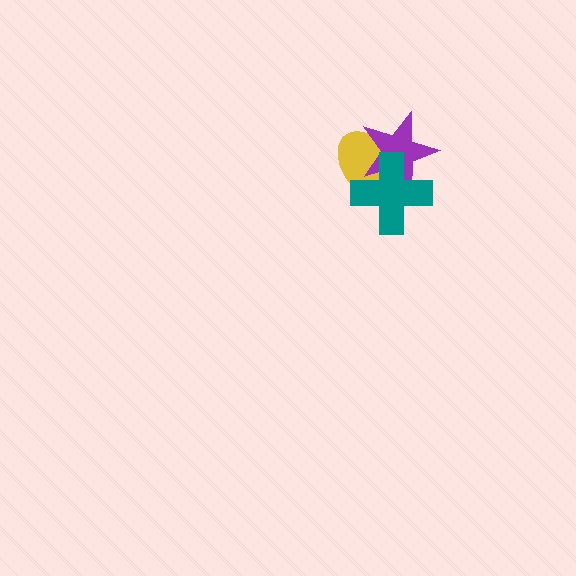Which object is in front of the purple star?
The teal cross is in front of the purple star.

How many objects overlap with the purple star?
2 objects overlap with the purple star.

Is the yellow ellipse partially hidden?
Yes, it is partially covered by another shape.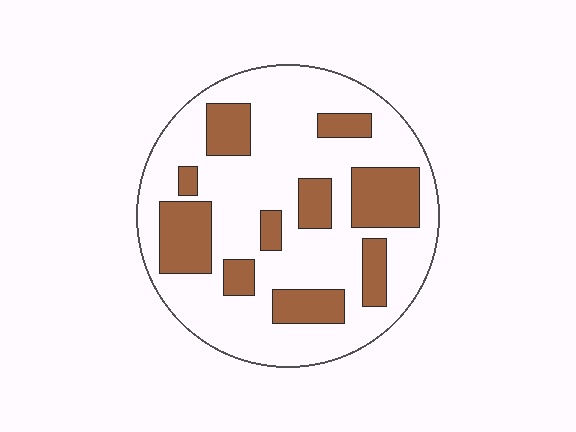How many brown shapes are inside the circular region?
10.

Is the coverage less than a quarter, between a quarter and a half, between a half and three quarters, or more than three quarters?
Between a quarter and a half.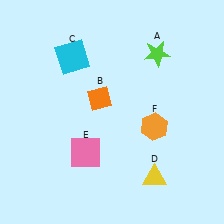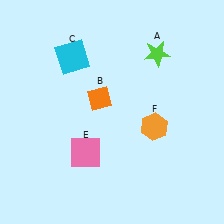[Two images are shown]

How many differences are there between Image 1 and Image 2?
There is 1 difference between the two images.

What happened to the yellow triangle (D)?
The yellow triangle (D) was removed in Image 2. It was in the bottom-right area of Image 1.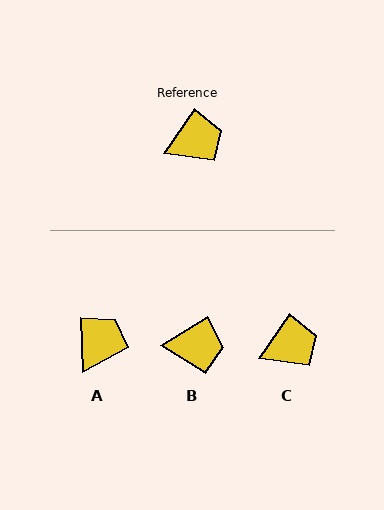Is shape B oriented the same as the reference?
No, it is off by about 23 degrees.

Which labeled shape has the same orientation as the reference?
C.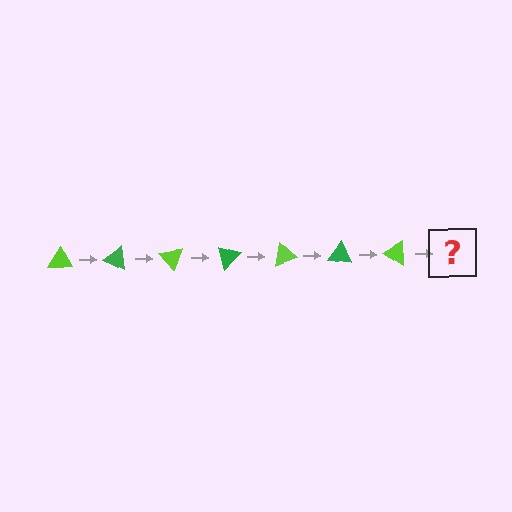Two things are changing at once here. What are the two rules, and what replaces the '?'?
The two rules are that it rotates 25 degrees each step and the color cycles through lime and green. The '?' should be a green triangle, rotated 175 degrees from the start.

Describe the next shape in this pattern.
It should be a green triangle, rotated 175 degrees from the start.